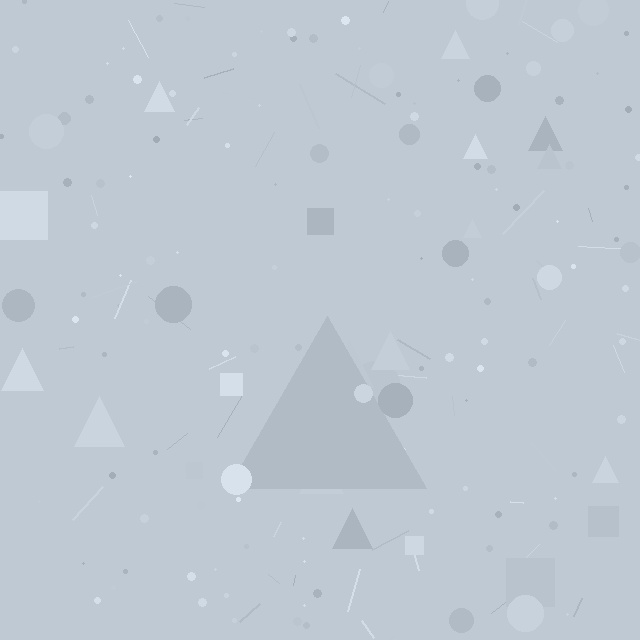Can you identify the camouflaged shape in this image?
The camouflaged shape is a triangle.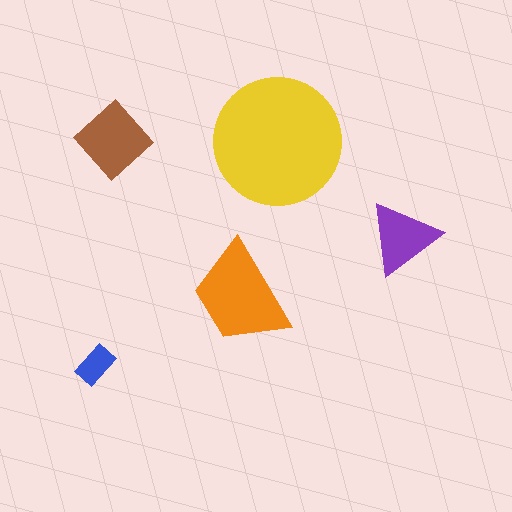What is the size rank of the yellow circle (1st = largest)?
1st.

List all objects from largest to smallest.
The yellow circle, the orange trapezoid, the brown diamond, the purple triangle, the blue rectangle.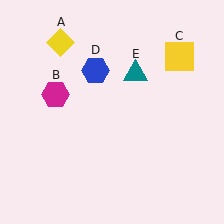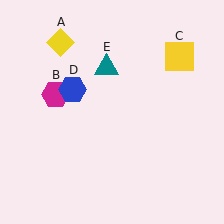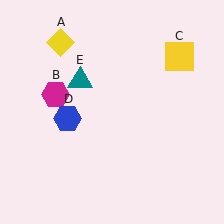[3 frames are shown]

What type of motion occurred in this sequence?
The blue hexagon (object D), teal triangle (object E) rotated counterclockwise around the center of the scene.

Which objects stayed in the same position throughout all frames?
Yellow diamond (object A) and magenta hexagon (object B) and yellow square (object C) remained stationary.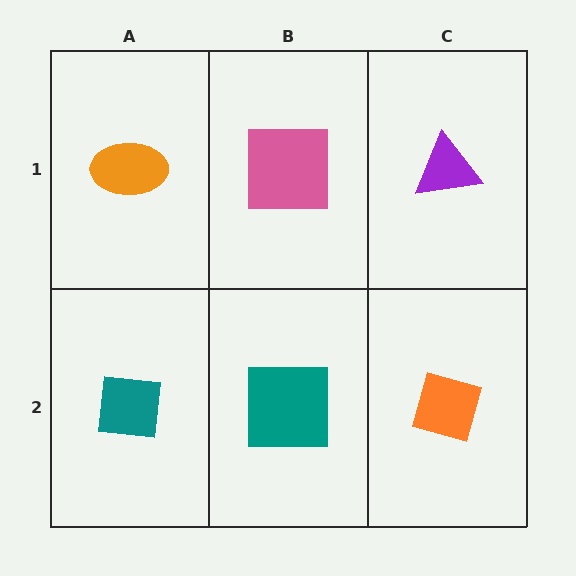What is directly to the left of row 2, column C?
A teal square.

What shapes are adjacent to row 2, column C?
A purple triangle (row 1, column C), a teal square (row 2, column B).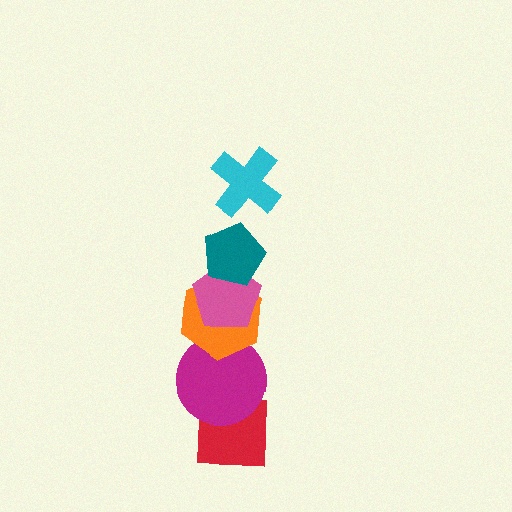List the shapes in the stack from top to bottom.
From top to bottom: the cyan cross, the teal pentagon, the pink pentagon, the orange hexagon, the magenta circle, the red square.